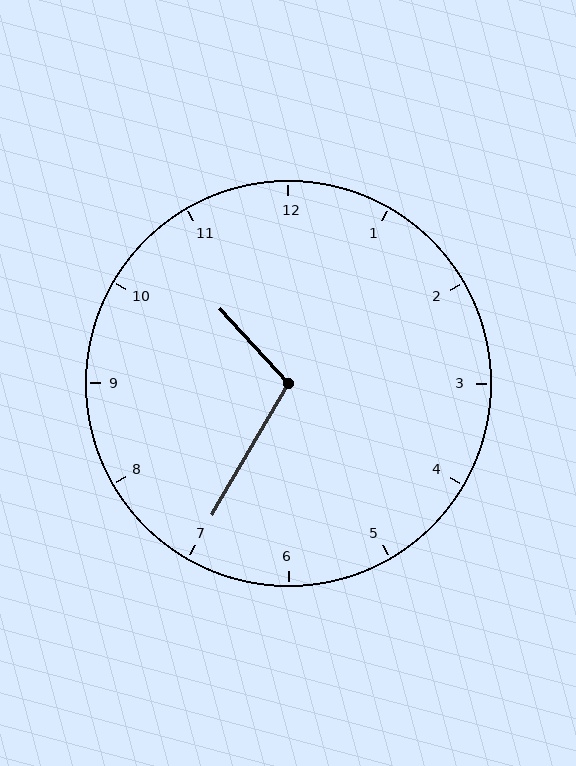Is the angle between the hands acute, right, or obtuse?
It is obtuse.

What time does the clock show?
10:35.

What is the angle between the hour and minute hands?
Approximately 108 degrees.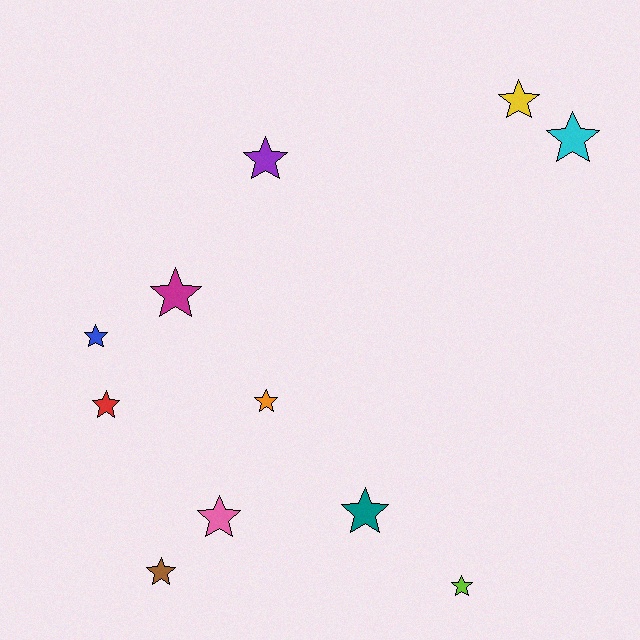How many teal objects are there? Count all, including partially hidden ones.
There is 1 teal object.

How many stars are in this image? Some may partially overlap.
There are 11 stars.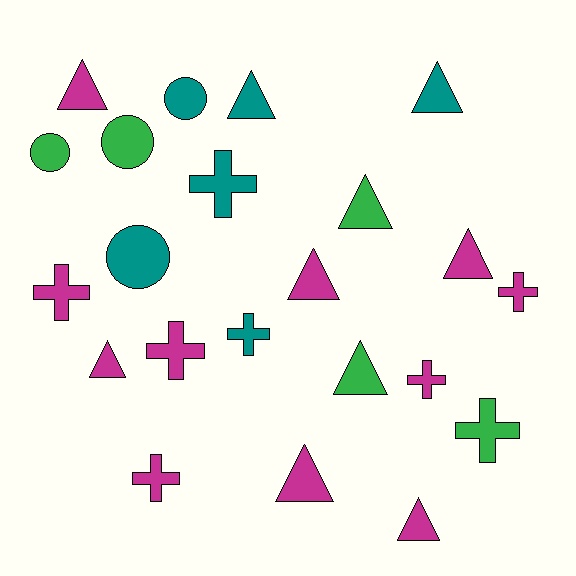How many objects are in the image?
There are 22 objects.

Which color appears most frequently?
Magenta, with 11 objects.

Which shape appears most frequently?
Triangle, with 10 objects.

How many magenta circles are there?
There are no magenta circles.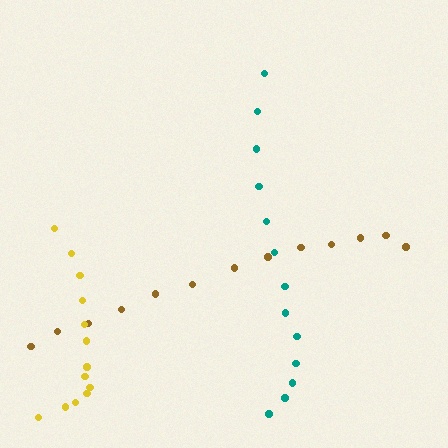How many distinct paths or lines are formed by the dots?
There are 3 distinct paths.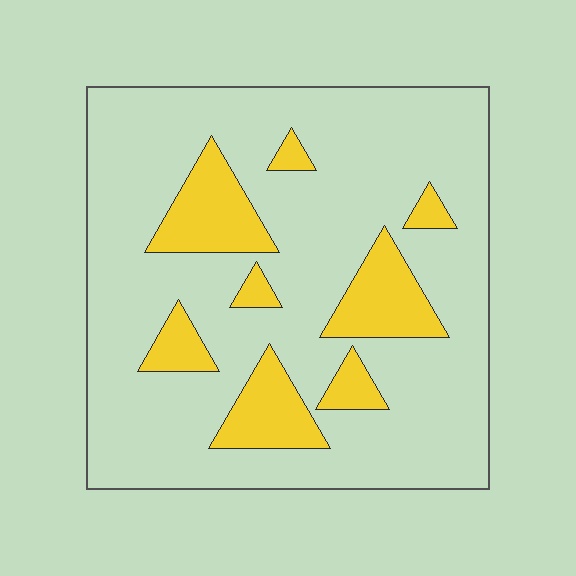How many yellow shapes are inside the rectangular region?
8.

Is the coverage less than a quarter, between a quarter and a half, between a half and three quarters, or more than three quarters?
Less than a quarter.